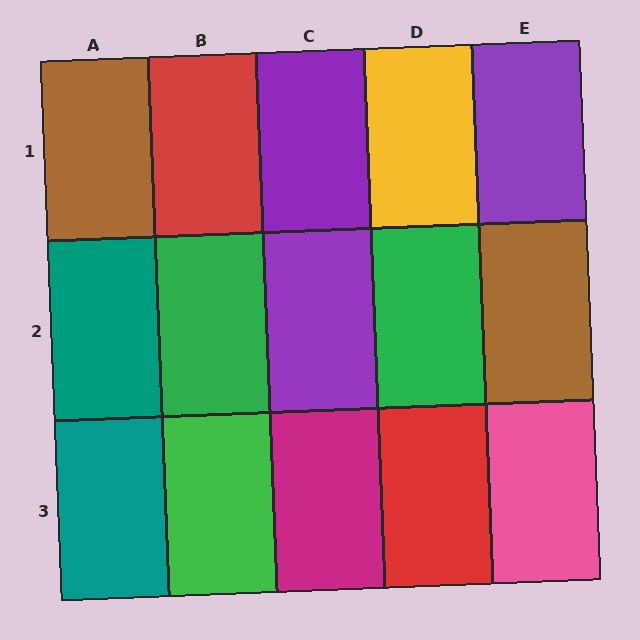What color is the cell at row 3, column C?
Magenta.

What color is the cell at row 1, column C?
Purple.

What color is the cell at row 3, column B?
Green.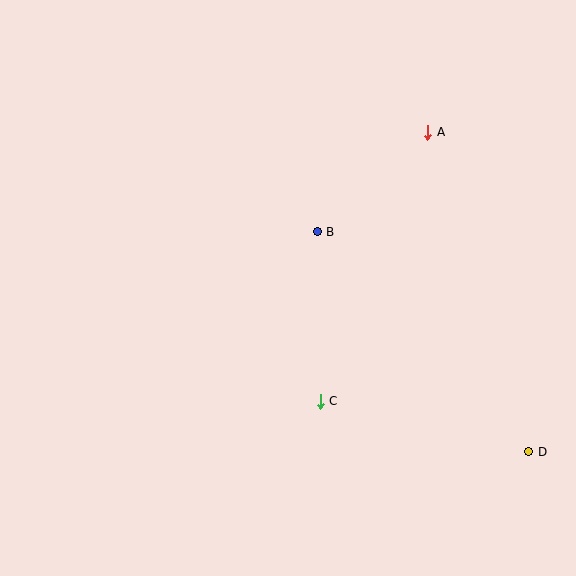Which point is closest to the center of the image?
Point B at (317, 232) is closest to the center.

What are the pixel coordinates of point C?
Point C is at (320, 401).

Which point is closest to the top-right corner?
Point A is closest to the top-right corner.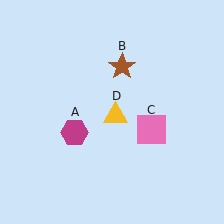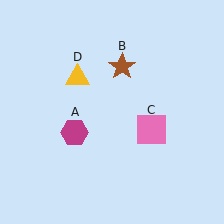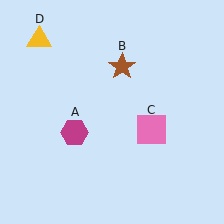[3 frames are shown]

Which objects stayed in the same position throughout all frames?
Magenta hexagon (object A) and brown star (object B) and pink square (object C) remained stationary.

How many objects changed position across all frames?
1 object changed position: yellow triangle (object D).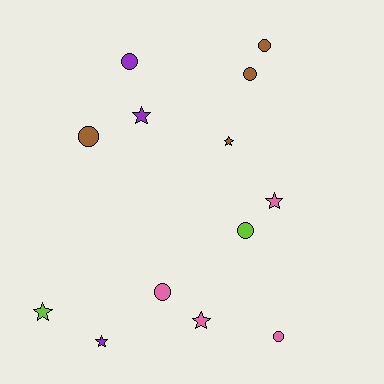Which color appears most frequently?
Brown, with 4 objects.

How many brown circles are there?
There are 3 brown circles.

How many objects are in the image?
There are 13 objects.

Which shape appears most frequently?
Circle, with 7 objects.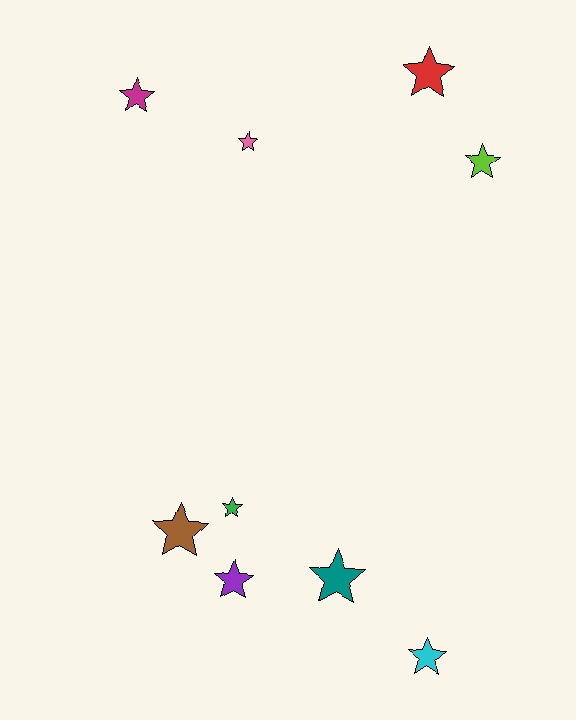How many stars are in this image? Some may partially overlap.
There are 9 stars.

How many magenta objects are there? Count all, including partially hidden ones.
There is 1 magenta object.